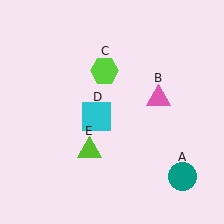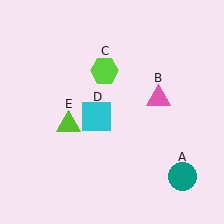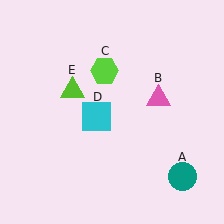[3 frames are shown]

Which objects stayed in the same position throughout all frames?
Teal circle (object A) and pink triangle (object B) and lime hexagon (object C) and cyan square (object D) remained stationary.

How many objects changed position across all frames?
1 object changed position: lime triangle (object E).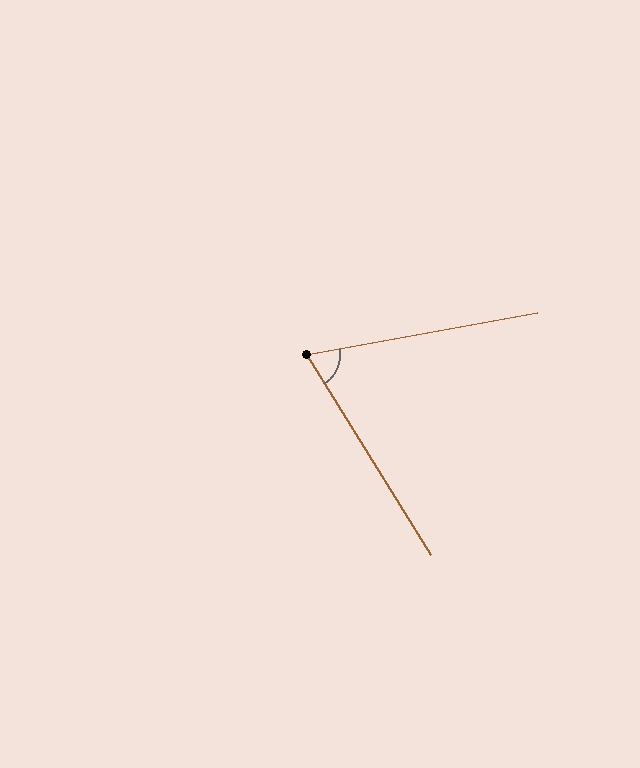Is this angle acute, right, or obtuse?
It is acute.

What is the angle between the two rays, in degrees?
Approximately 69 degrees.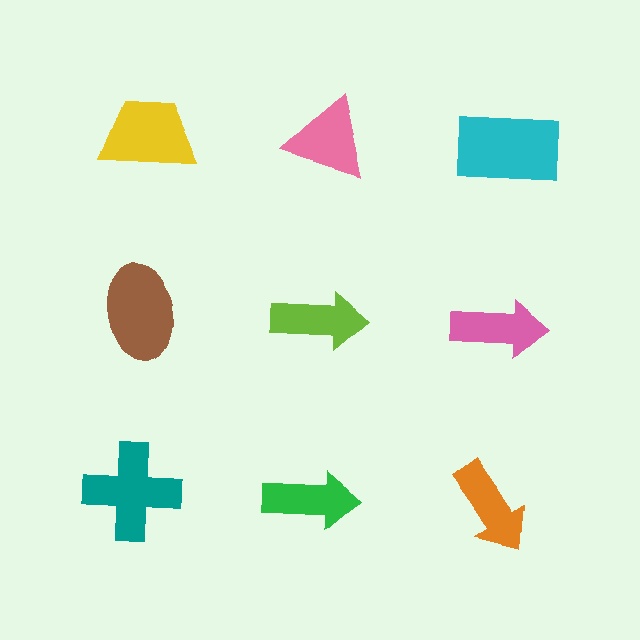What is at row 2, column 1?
A brown ellipse.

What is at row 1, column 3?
A cyan rectangle.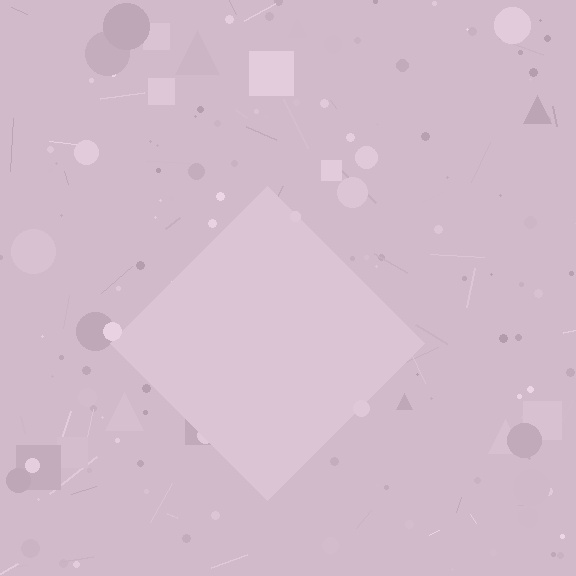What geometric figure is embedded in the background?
A diamond is embedded in the background.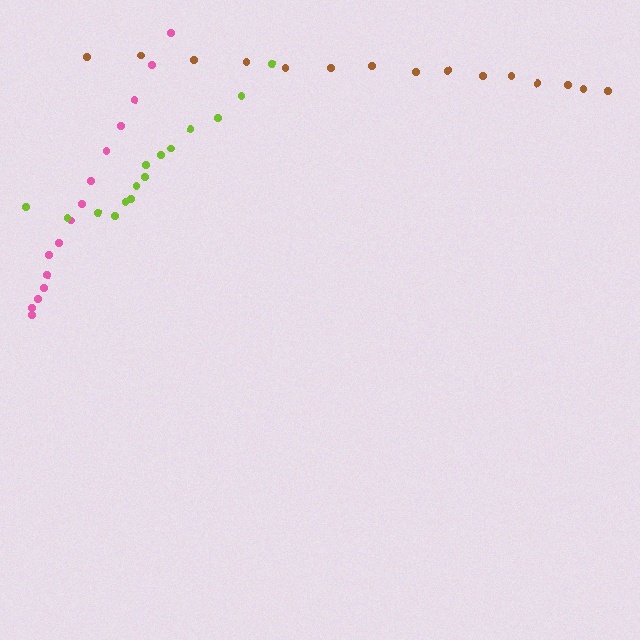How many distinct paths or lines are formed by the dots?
There are 3 distinct paths.